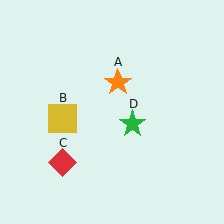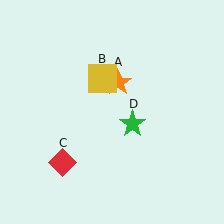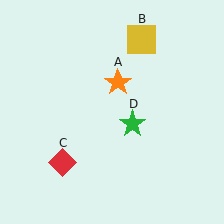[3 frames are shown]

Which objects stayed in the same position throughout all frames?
Orange star (object A) and red diamond (object C) and green star (object D) remained stationary.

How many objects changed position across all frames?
1 object changed position: yellow square (object B).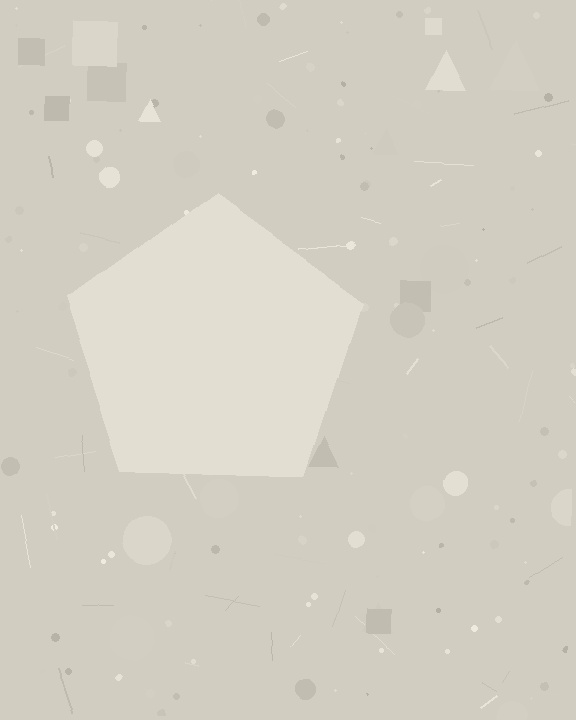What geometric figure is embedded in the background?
A pentagon is embedded in the background.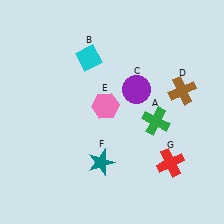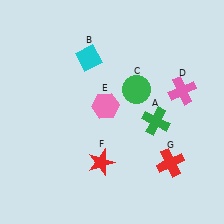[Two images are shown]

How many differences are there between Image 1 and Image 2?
There are 3 differences between the two images.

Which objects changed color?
C changed from purple to green. D changed from brown to pink. F changed from teal to red.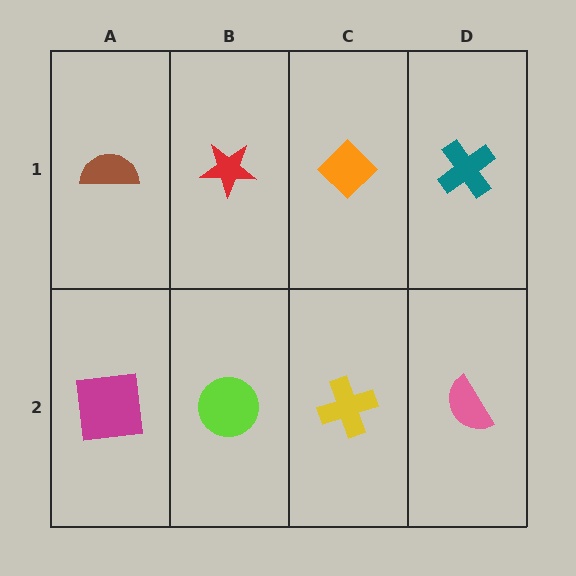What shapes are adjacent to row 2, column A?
A brown semicircle (row 1, column A), a lime circle (row 2, column B).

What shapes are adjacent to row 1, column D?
A pink semicircle (row 2, column D), an orange diamond (row 1, column C).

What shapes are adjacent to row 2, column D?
A teal cross (row 1, column D), a yellow cross (row 2, column C).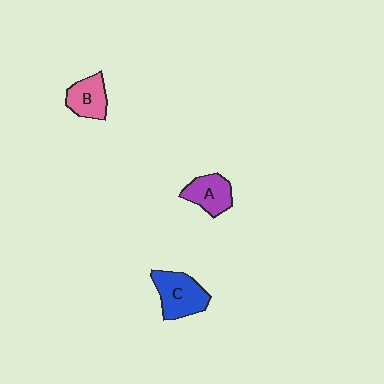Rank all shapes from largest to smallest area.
From largest to smallest: C (blue), A (purple), B (pink).